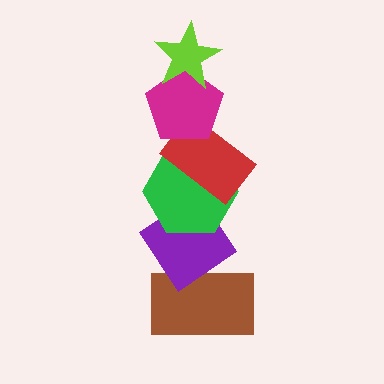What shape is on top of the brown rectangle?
The purple diamond is on top of the brown rectangle.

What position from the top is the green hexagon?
The green hexagon is 4th from the top.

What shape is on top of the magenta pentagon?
The lime star is on top of the magenta pentagon.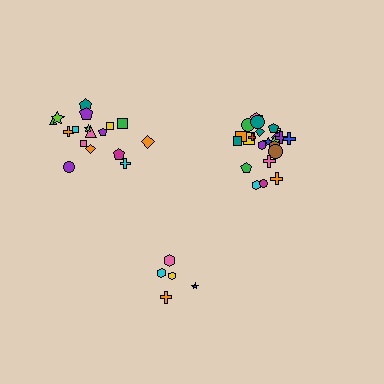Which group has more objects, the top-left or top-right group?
The top-right group.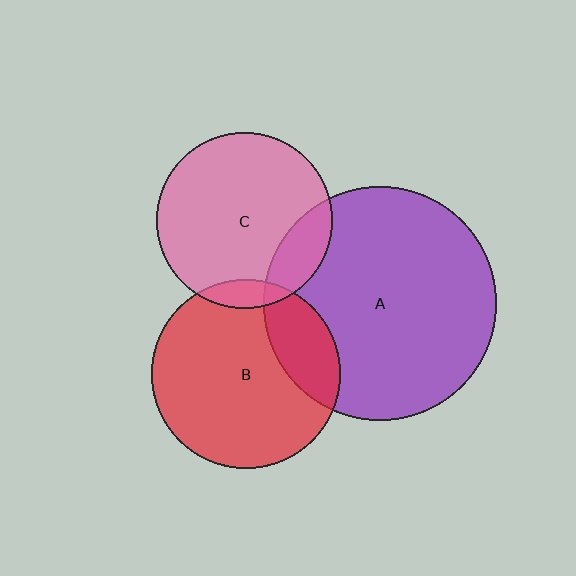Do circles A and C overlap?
Yes.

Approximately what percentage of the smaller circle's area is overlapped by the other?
Approximately 15%.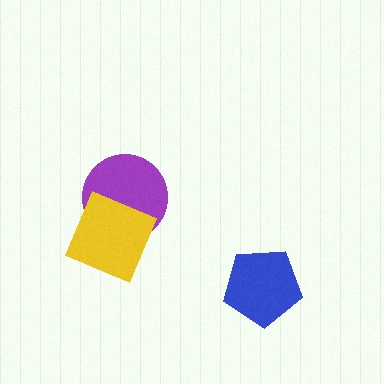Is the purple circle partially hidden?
Yes, it is partially covered by another shape.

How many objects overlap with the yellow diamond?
1 object overlaps with the yellow diamond.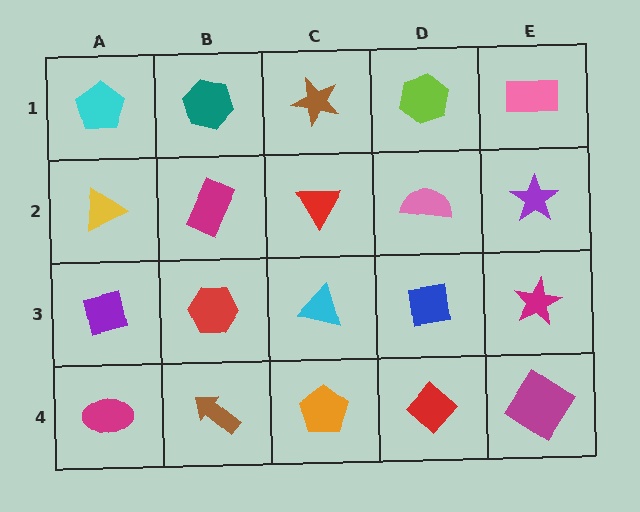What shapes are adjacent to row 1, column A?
A yellow triangle (row 2, column A), a teal hexagon (row 1, column B).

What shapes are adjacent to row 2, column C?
A brown star (row 1, column C), a cyan triangle (row 3, column C), a magenta rectangle (row 2, column B), a pink semicircle (row 2, column D).